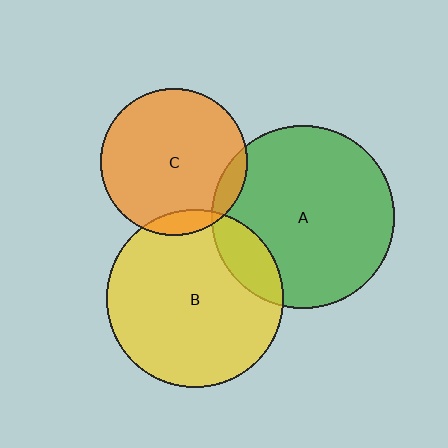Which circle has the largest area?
Circle A (green).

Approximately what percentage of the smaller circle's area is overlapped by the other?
Approximately 10%.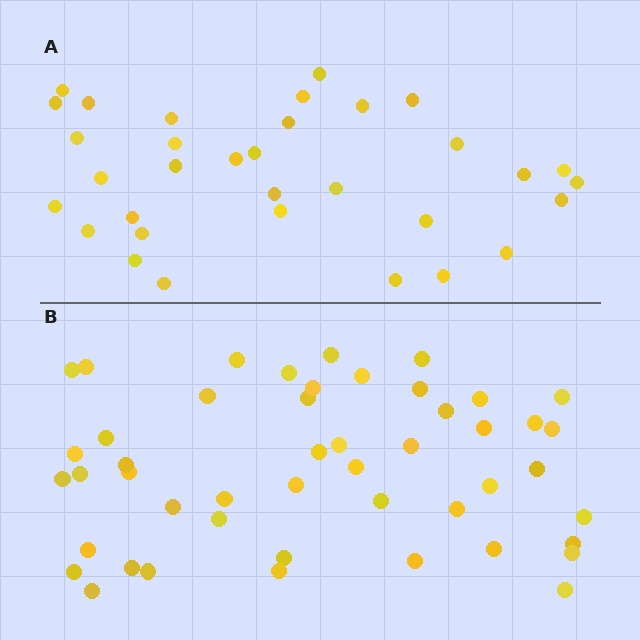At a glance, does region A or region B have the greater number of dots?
Region B (the bottom region) has more dots.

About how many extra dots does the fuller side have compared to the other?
Region B has approximately 15 more dots than region A.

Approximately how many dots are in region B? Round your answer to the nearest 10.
About 50 dots. (The exact count is 48, which rounds to 50.)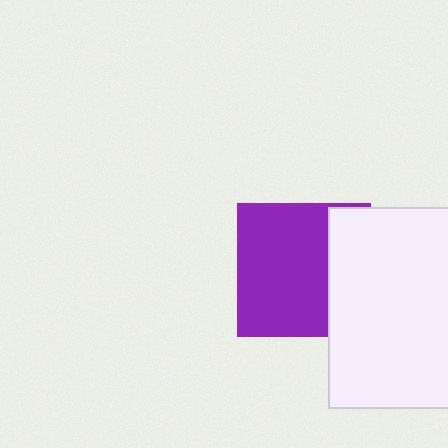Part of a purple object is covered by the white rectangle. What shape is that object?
It is a square.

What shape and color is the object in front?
The object in front is a white rectangle.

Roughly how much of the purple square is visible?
Most of it is visible (roughly 68%).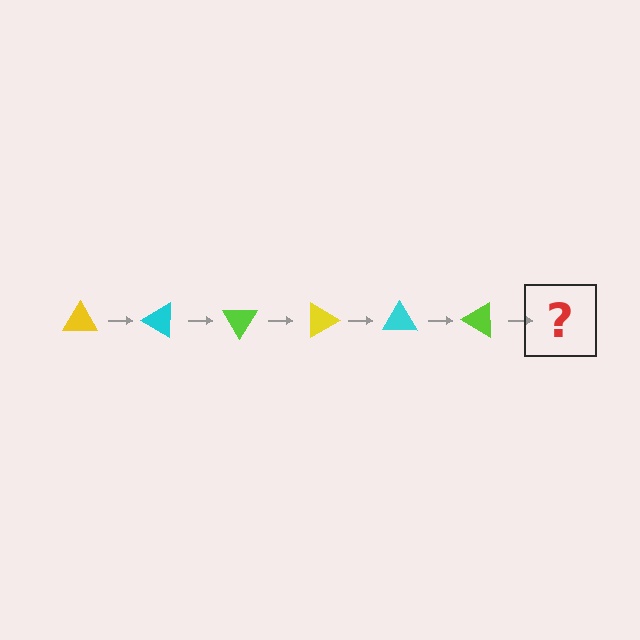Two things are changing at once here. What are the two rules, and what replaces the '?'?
The two rules are that it rotates 30 degrees each step and the color cycles through yellow, cyan, and lime. The '?' should be a yellow triangle, rotated 180 degrees from the start.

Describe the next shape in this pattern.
It should be a yellow triangle, rotated 180 degrees from the start.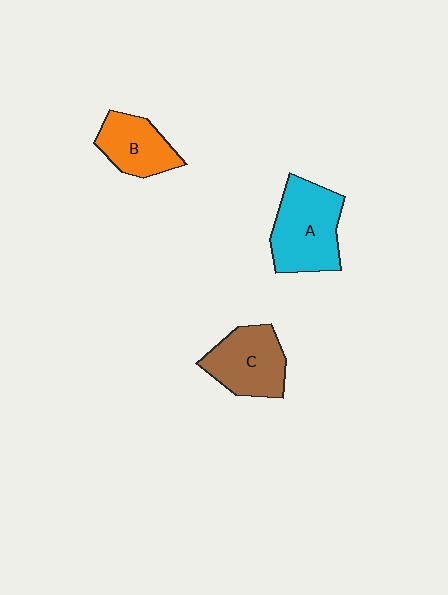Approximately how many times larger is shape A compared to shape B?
Approximately 1.5 times.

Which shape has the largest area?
Shape A (cyan).